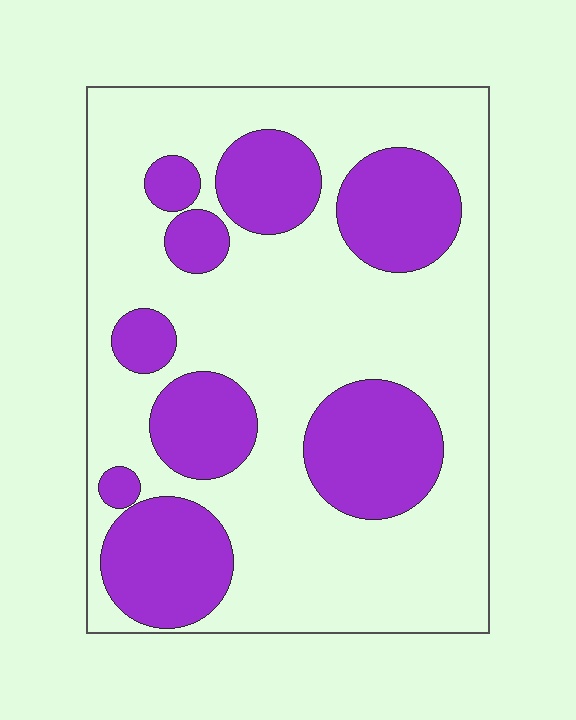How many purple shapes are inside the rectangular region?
9.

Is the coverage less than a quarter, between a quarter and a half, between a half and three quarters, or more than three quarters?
Between a quarter and a half.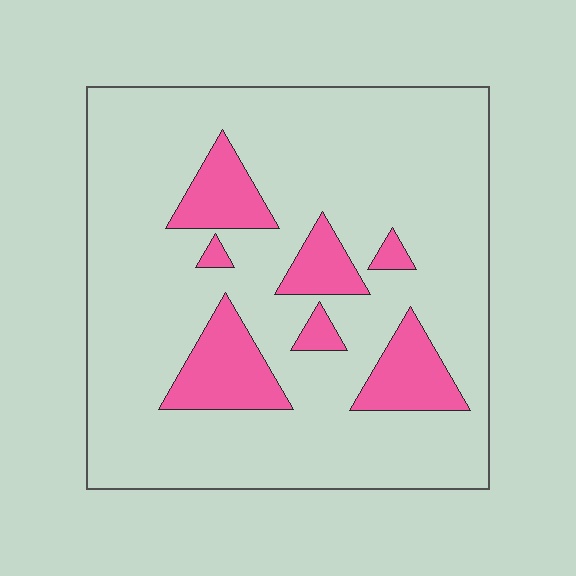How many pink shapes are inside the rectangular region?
7.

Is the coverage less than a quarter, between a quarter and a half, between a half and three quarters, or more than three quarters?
Less than a quarter.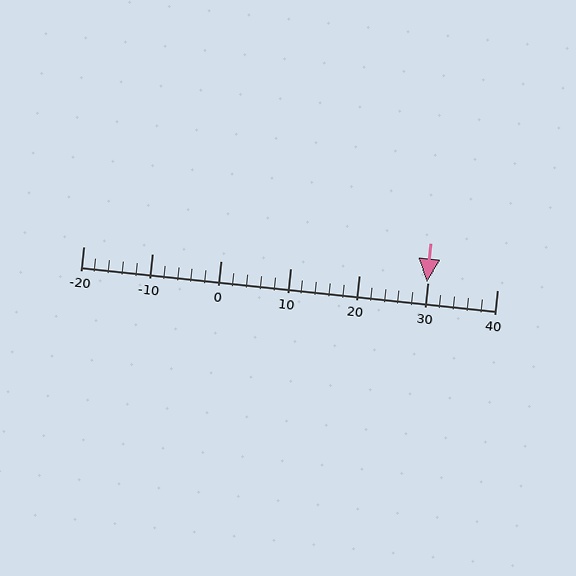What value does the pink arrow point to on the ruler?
The pink arrow points to approximately 30.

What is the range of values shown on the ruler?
The ruler shows values from -20 to 40.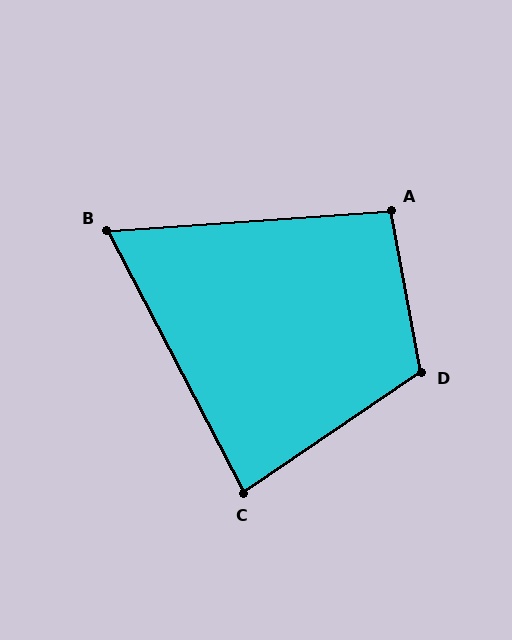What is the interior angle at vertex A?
Approximately 97 degrees (obtuse).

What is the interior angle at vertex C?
Approximately 83 degrees (acute).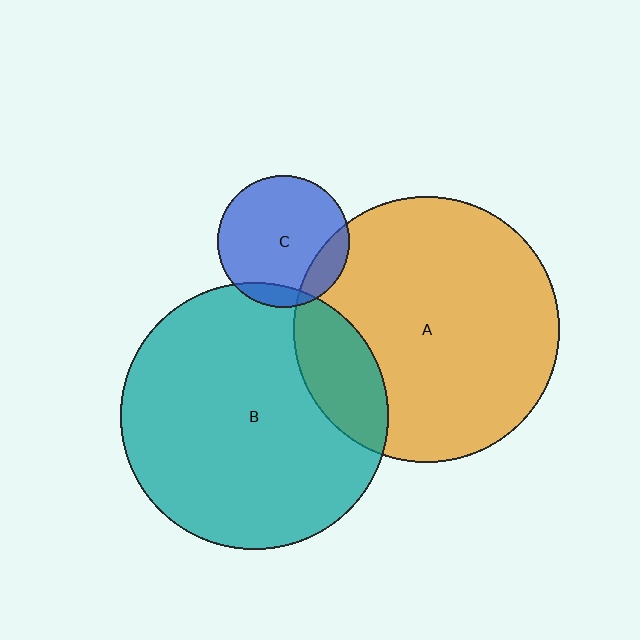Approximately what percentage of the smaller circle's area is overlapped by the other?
Approximately 15%.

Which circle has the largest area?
Circle B (teal).